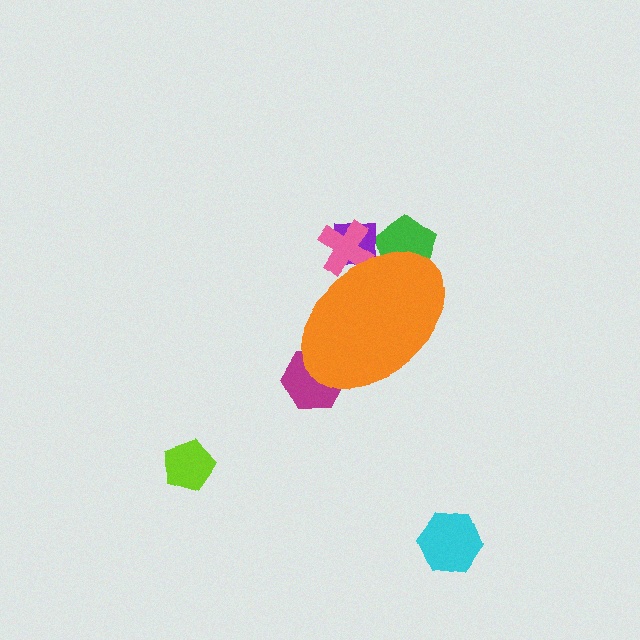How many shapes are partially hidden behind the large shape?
4 shapes are partially hidden.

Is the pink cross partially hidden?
Yes, the pink cross is partially hidden behind the orange ellipse.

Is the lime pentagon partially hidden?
No, the lime pentagon is fully visible.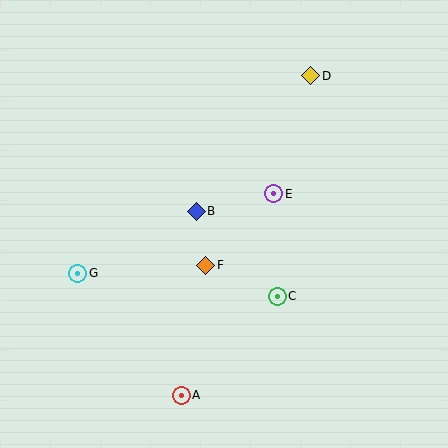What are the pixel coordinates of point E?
Point E is at (274, 194).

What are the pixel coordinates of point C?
Point C is at (277, 296).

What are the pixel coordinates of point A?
Point A is at (181, 395).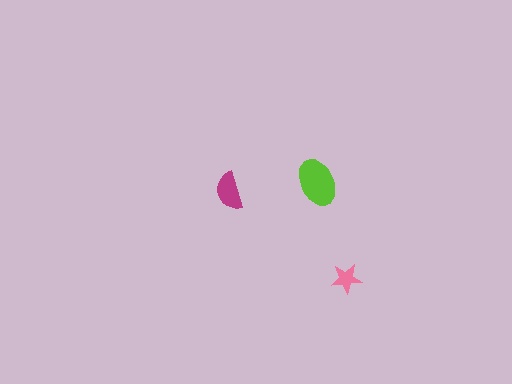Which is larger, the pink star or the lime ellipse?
The lime ellipse.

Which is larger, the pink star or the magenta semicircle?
The magenta semicircle.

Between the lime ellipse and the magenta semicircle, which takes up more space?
The lime ellipse.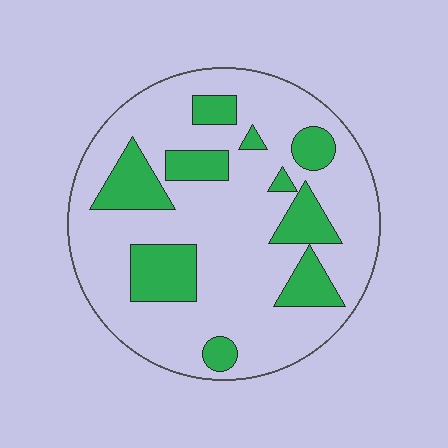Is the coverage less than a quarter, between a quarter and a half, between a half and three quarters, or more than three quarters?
Less than a quarter.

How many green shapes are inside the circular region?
10.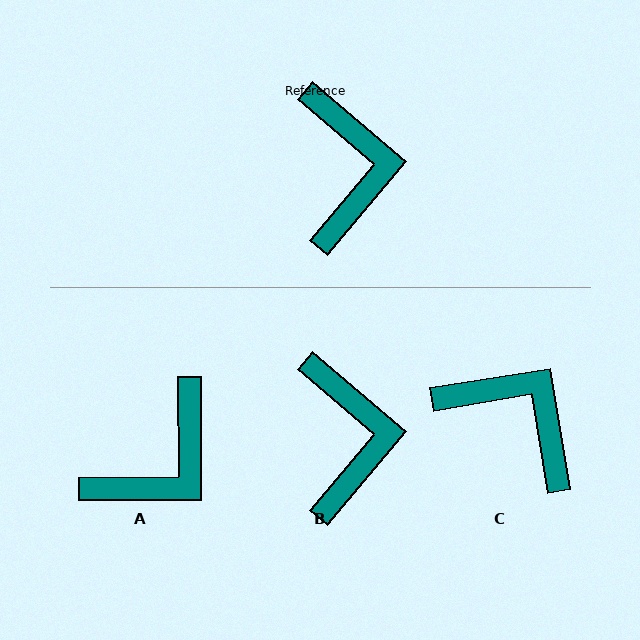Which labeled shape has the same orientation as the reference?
B.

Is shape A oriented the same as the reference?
No, it is off by about 50 degrees.